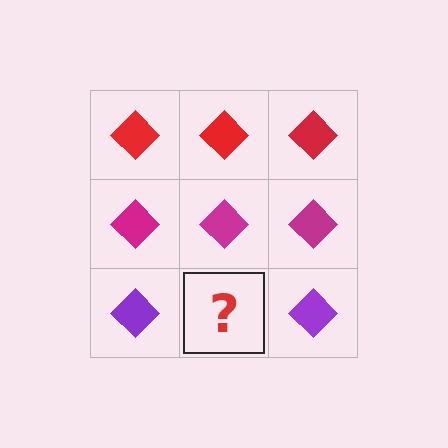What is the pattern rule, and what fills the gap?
The rule is that each row has a consistent color. The gap should be filled with a purple diamond.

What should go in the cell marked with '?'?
The missing cell should contain a purple diamond.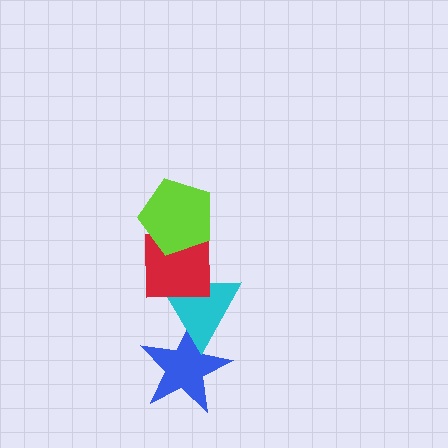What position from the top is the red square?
The red square is 2nd from the top.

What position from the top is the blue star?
The blue star is 4th from the top.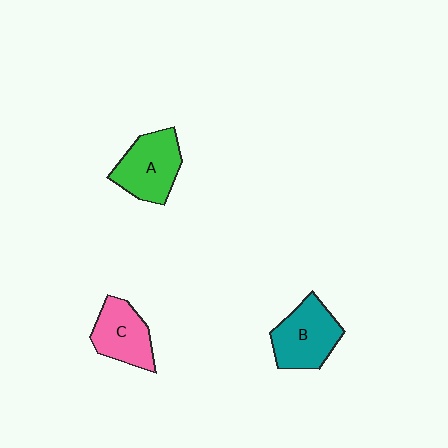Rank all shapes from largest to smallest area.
From largest to smallest: B (teal), A (green), C (pink).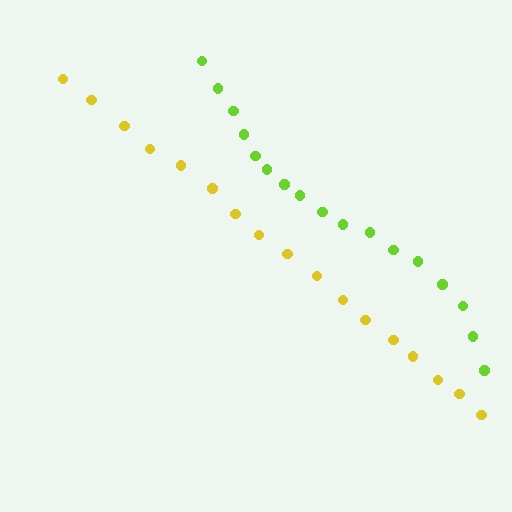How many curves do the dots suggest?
There are 2 distinct paths.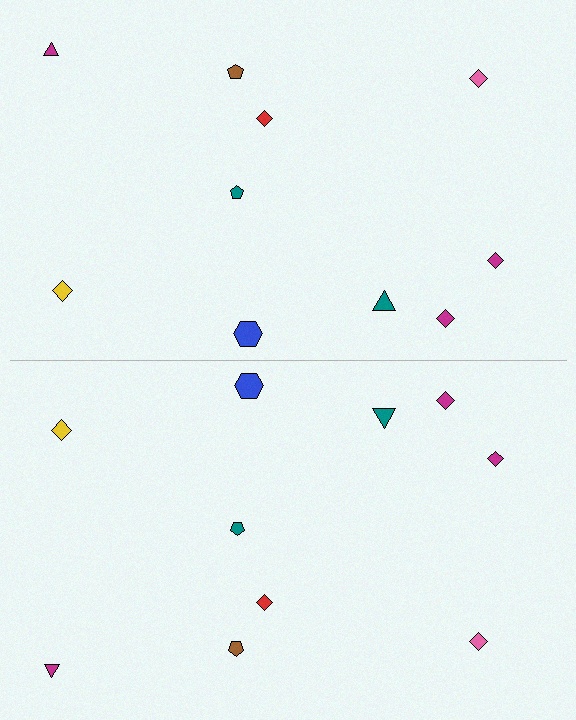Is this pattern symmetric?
Yes, this pattern has bilateral (reflection) symmetry.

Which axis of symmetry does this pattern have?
The pattern has a horizontal axis of symmetry running through the center of the image.